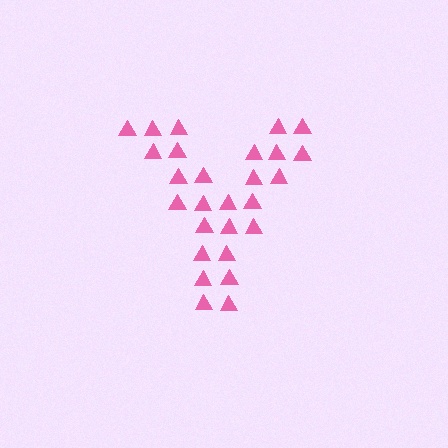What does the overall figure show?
The overall figure shows the letter Y.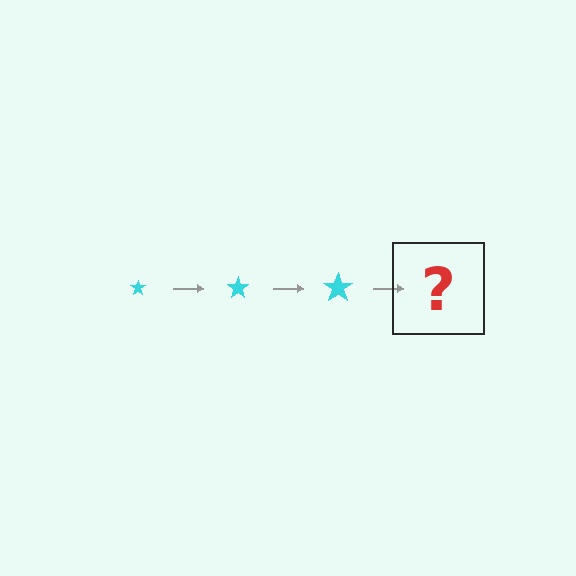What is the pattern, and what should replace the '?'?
The pattern is that the star gets progressively larger each step. The '?' should be a cyan star, larger than the previous one.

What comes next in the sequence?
The next element should be a cyan star, larger than the previous one.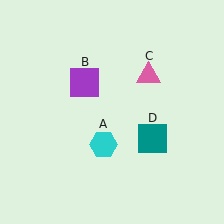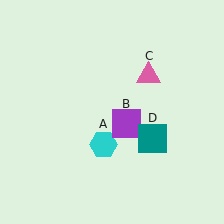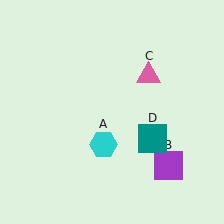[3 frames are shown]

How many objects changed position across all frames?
1 object changed position: purple square (object B).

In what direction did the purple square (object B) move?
The purple square (object B) moved down and to the right.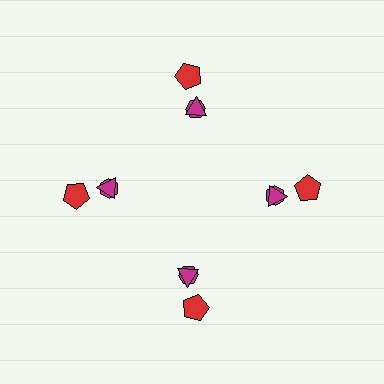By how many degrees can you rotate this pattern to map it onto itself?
The pattern maps onto itself every 90 degrees of rotation.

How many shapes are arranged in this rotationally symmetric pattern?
There are 12 shapes, arranged in 4 groups of 3.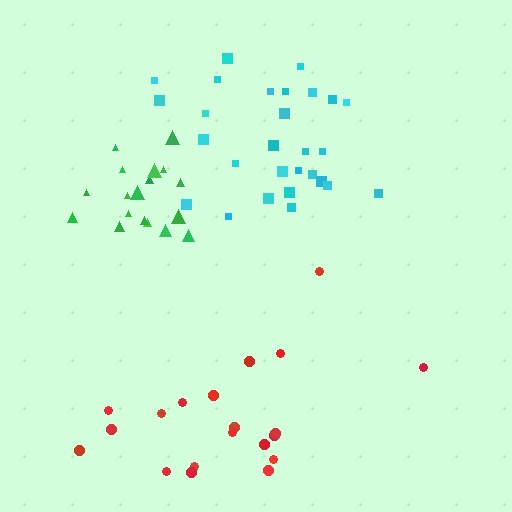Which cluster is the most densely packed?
Green.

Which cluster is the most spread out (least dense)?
Cyan.